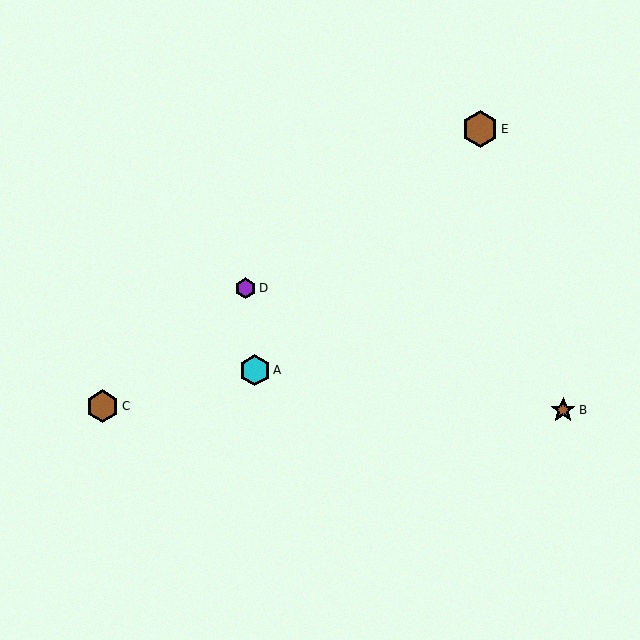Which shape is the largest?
The brown hexagon (labeled E) is the largest.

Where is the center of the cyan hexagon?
The center of the cyan hexagon is at (255, 370).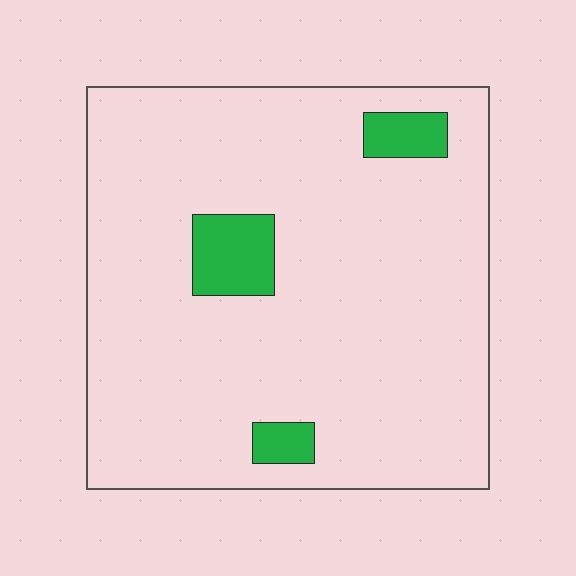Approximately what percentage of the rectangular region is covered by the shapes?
Approximately 10%.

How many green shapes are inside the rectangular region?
3.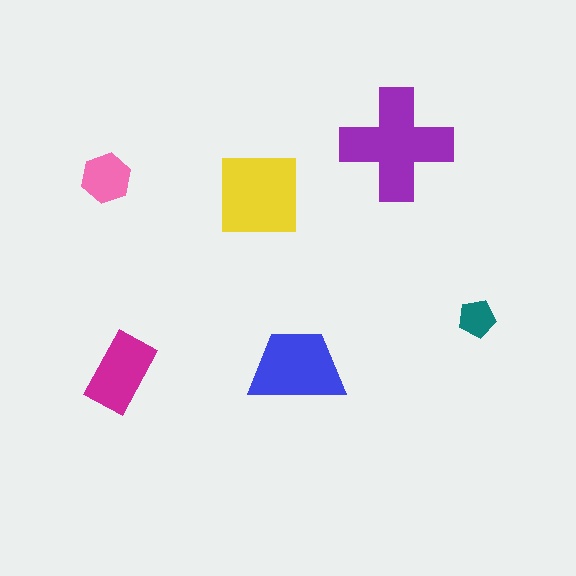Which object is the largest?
The purple cross.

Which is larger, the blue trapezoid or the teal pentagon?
The blue trapezoid.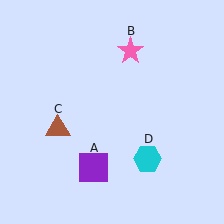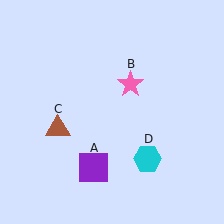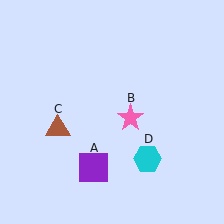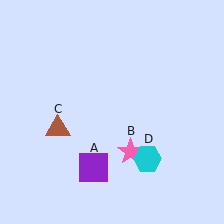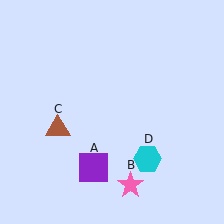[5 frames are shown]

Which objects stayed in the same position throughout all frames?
Purple square (object A) and brown triangle (object C) and cyan hexagon (object D) remained stationary.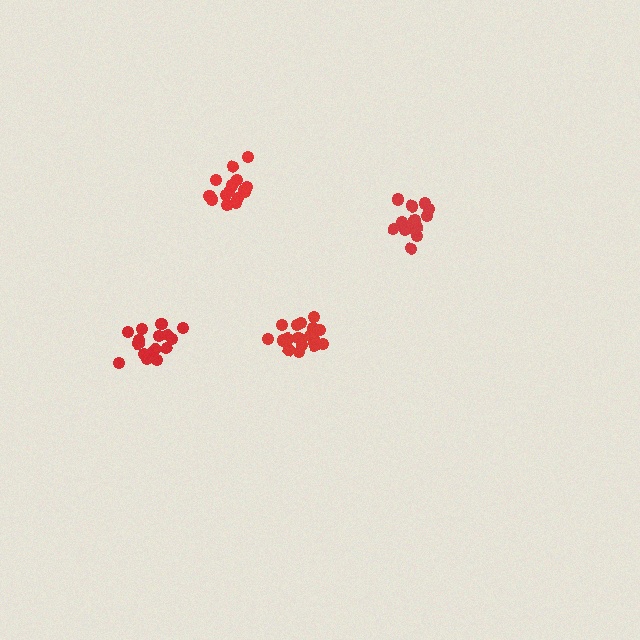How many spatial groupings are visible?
There are 4 spatial groupings.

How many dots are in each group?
Group 1: 15 dots, Group 2: 18 dots, Group 3: 15 dots, Group 4: 15 dots (63 total).